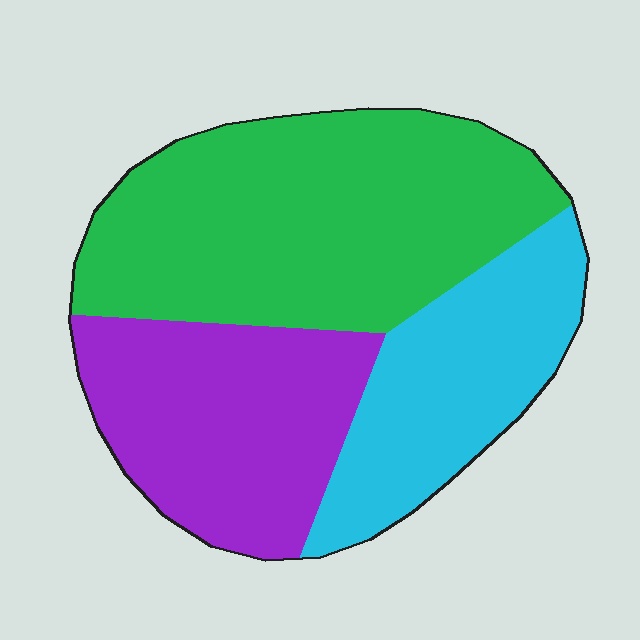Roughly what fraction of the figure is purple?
Purple covers roughly 30% of the figure.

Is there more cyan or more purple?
Purple.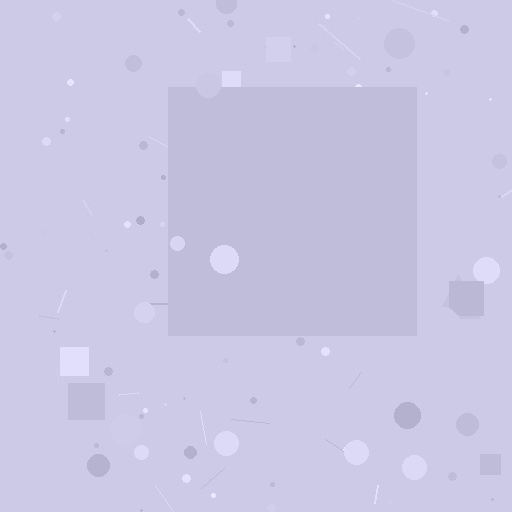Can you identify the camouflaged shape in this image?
The camouflaged shape is a square.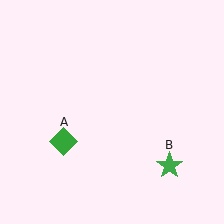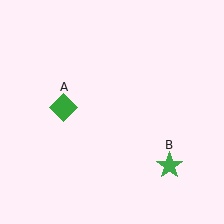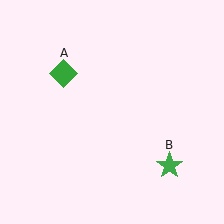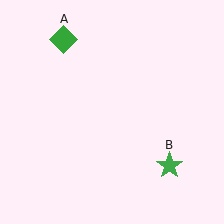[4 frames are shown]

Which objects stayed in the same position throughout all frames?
Green star (object B) remained stationary.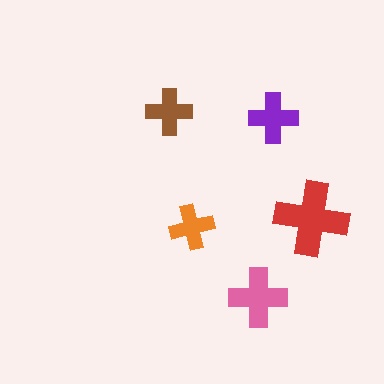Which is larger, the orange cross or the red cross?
The red one.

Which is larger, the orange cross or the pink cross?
The pink one.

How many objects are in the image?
There are 5 objects in the image.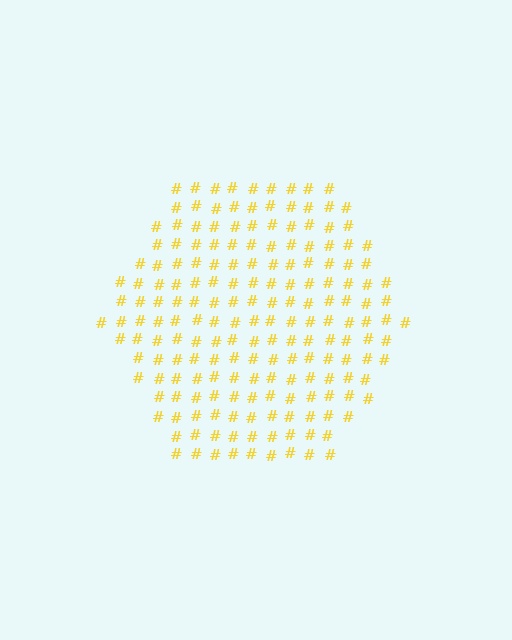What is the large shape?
The large shape is a hexagon.